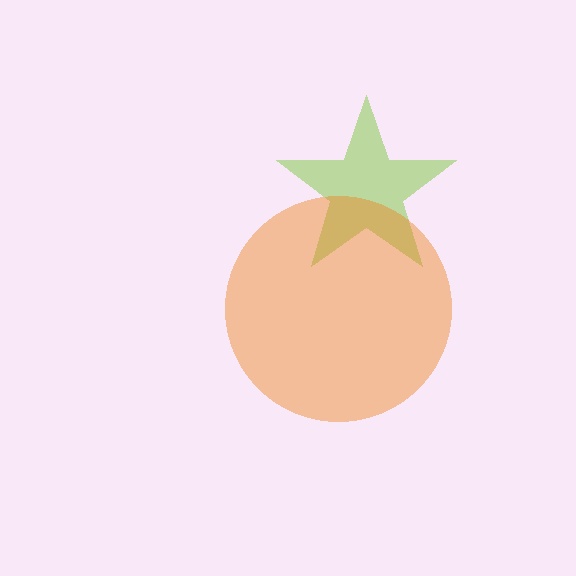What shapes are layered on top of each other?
The layered shapes are: a lime star, an orange circle.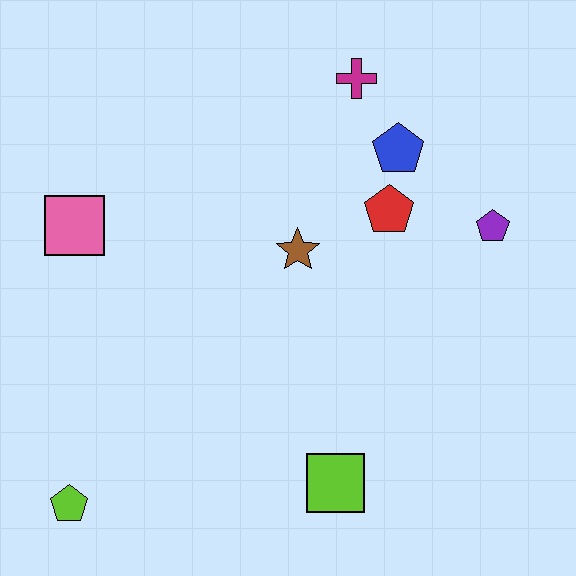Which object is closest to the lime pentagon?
The lime square is closest to the lime pentagon.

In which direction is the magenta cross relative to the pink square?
The magenta cross is to the right of the pink square.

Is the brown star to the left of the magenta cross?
Yes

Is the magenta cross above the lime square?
Yes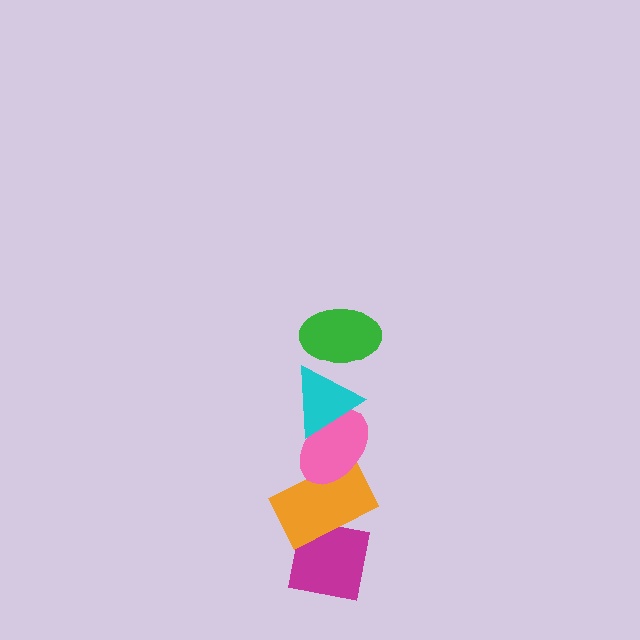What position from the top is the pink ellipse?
The pink ellipse is 3rd from the top.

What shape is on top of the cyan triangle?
The green ellipse is on top of the cyan triangle.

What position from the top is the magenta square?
The magenta square is 5th from the top.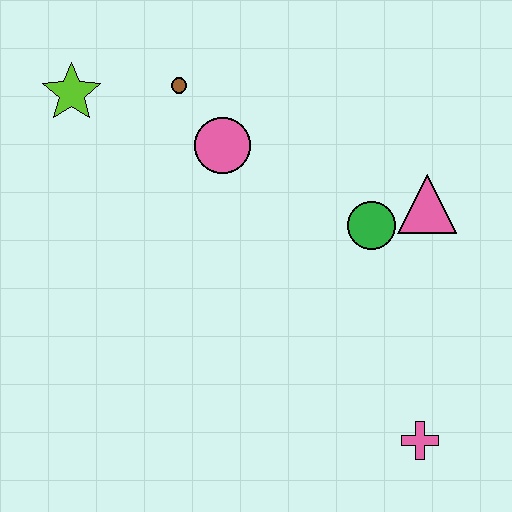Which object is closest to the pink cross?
The green circle is closest to the pink cross.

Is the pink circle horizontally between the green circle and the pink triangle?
No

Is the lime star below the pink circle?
No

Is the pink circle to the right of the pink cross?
No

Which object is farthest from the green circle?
The lime star is farthest from the green circle.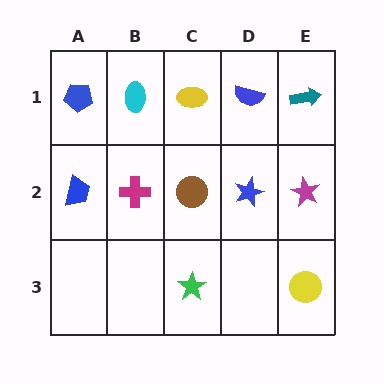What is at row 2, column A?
A blue trapezoid.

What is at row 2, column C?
A brown circle.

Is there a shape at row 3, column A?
No, that cell is empty.